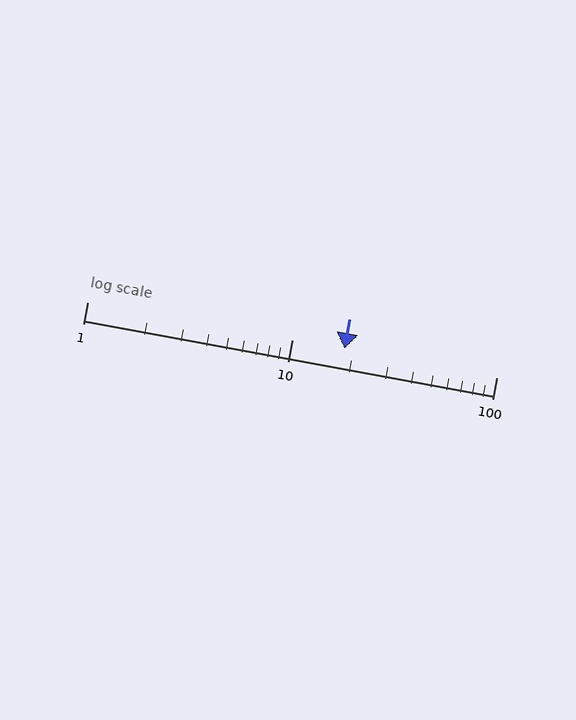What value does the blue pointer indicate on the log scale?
The pointer indicates approximately 18.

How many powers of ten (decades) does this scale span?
The scale spans 2 decades, from 1 to 100.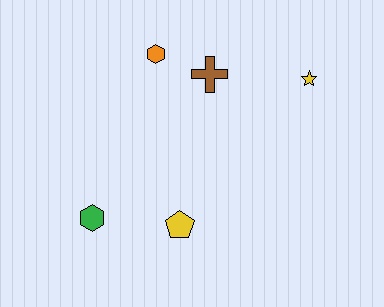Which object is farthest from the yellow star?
The green hexagon is farthest from the yellow star.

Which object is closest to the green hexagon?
The yellow pentagon is closest to the green hexagon.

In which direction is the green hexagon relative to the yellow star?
The green hexagon is to the left of the yellow star.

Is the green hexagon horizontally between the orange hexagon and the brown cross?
No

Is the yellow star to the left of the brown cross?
No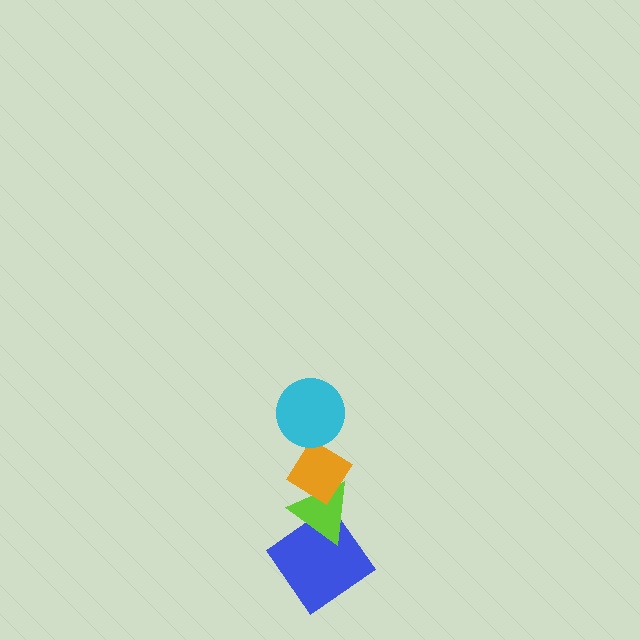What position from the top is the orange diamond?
The orange diamond is 2nd from the top.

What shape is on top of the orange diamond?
The cyan circle is on top of the orange diamond.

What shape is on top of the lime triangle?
The orange diamond is on top of the lime triangle.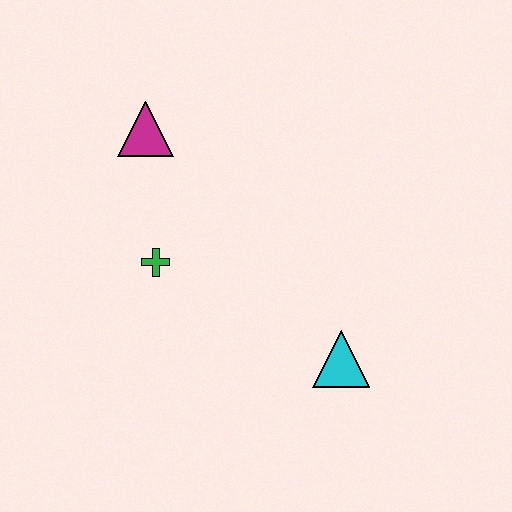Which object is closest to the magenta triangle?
The green cross is closest to the magenta triangle.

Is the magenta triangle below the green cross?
No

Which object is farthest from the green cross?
The cyan triangle is farthest from the green cross.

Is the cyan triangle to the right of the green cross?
Yes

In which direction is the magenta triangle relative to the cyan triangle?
The magenta triangle is above the cyan triangle.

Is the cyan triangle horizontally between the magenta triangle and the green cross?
No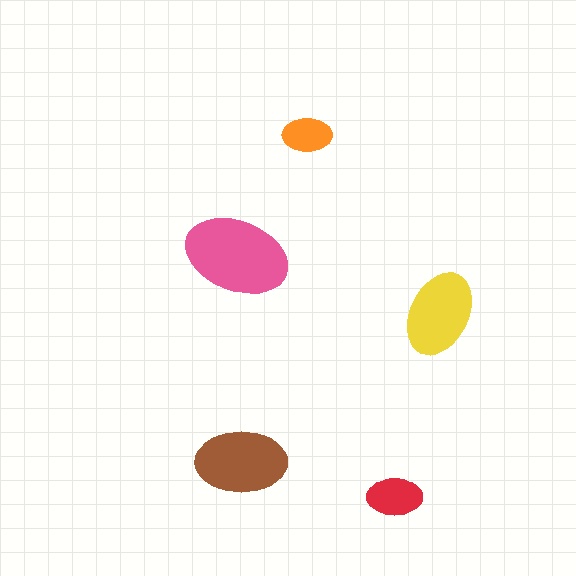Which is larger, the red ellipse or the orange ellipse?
The red one.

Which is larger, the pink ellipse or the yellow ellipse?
The pink one.